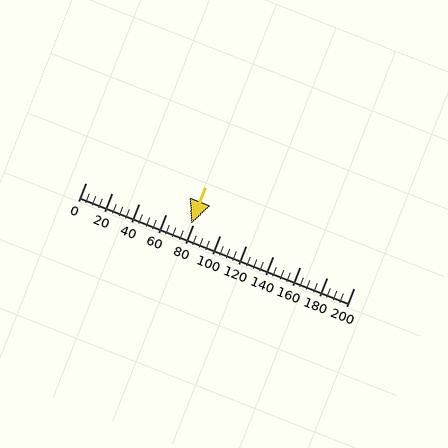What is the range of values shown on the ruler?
The ruler shows values from 0 to 200.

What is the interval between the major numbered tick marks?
The major tick marks are spaced 20 units apart.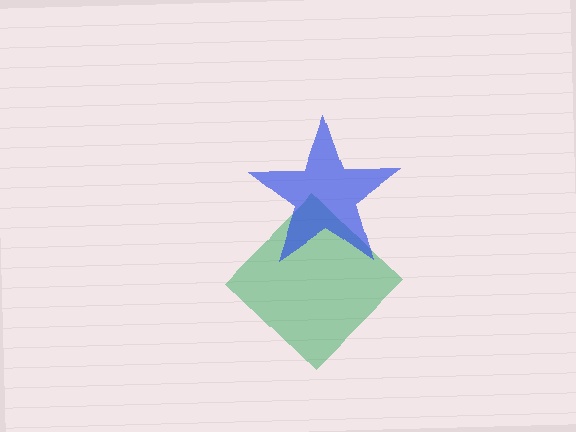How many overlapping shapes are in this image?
There are 2 overlapping shapes in the image.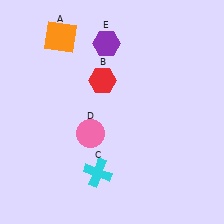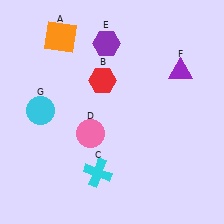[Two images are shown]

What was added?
A purple triangle (F), a cyan circle (G) were added in Image 2.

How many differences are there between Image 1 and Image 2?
There are 2 differences between the two images.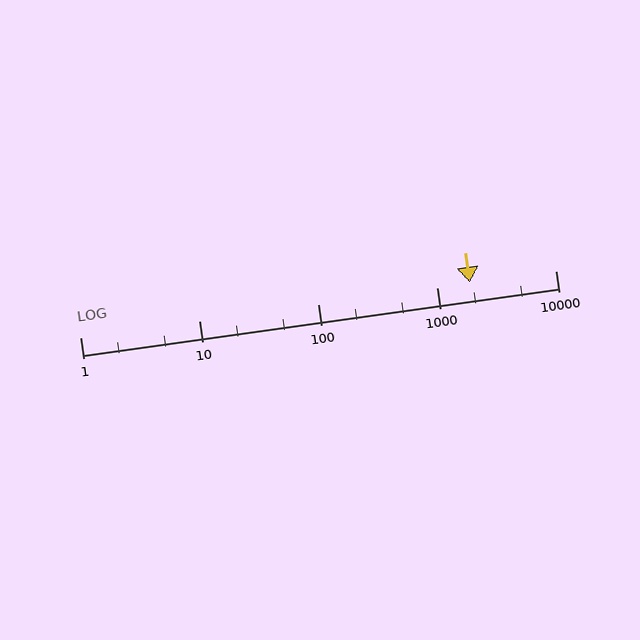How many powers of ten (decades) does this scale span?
The scale spans 4 decades, from 1 to 10000.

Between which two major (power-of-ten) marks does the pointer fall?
The pointer is between 1000 and 10000.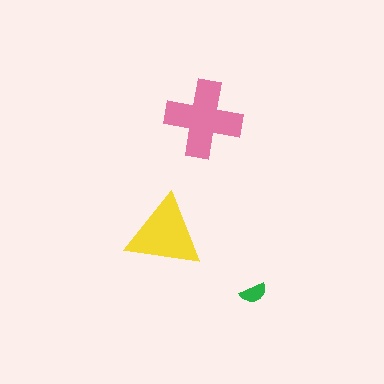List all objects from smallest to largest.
The green semicircle, the yellow triangle, the pink cross.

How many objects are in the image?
There are 3 objects in the image.